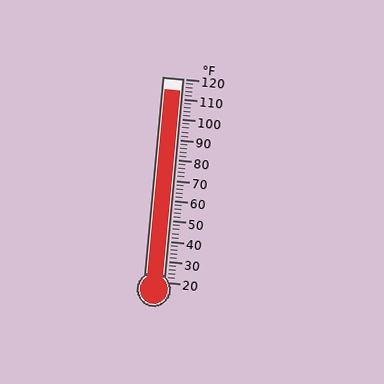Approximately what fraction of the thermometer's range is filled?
The thermometer is filled to approximately 95% of its range.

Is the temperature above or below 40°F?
The temperature is above 40°F.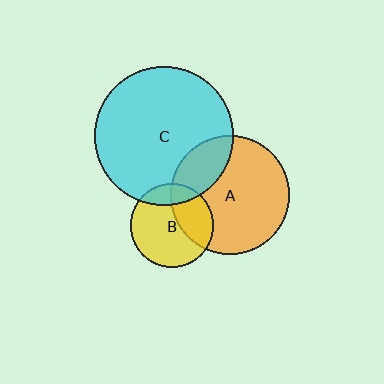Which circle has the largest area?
Circle C (cyan).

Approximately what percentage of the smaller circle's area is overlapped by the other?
Approximately 25%.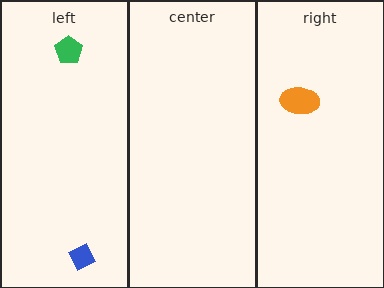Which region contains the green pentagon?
The left region.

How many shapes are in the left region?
2.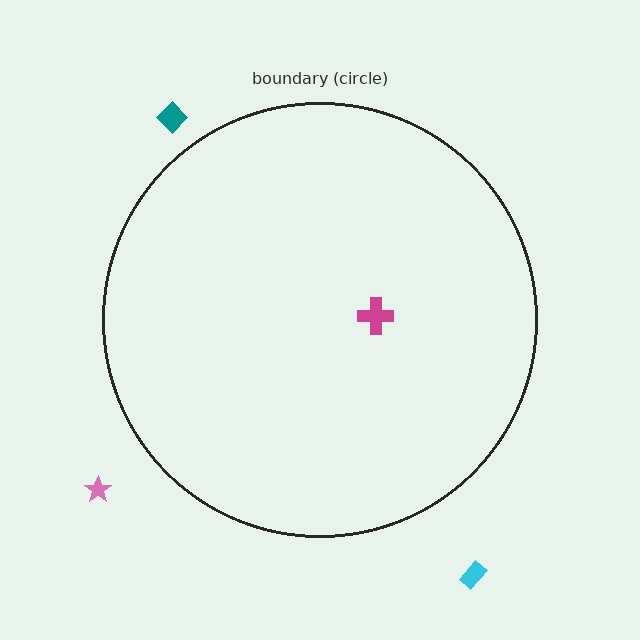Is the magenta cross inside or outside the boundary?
Inside.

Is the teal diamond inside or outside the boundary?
Outside.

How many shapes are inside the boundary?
1 inside, 3 outside.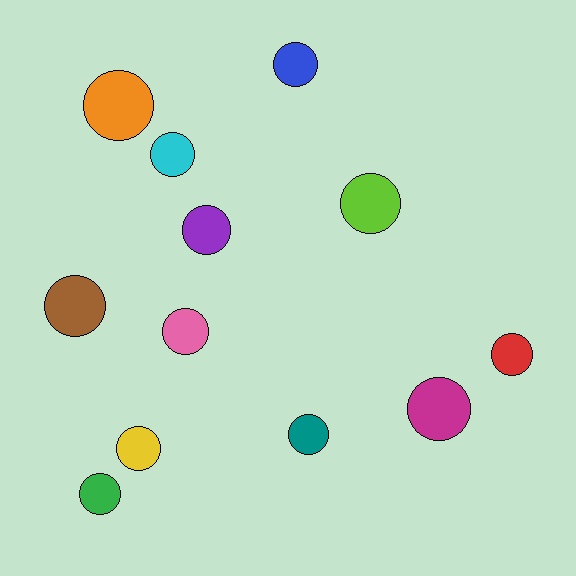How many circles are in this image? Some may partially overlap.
There are 12 circles.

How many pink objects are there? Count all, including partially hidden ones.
There is 1 pink object.